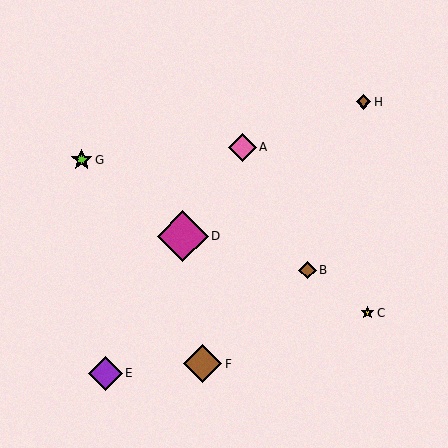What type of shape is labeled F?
Shape F is a brown diamond.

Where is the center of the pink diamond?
The center of the pink diamond is at (242, 147).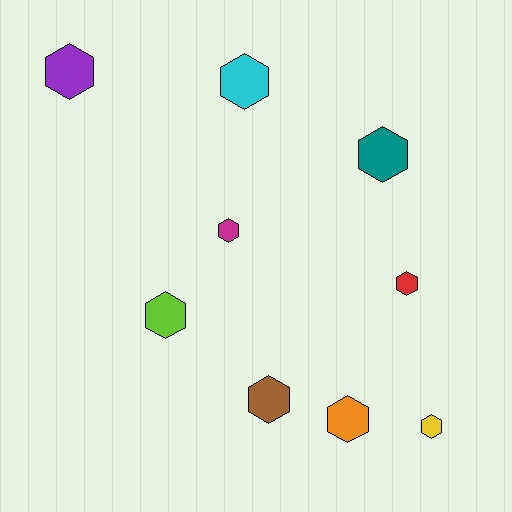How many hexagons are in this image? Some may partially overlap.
There are 9 hexagons.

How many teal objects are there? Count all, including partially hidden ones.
There is 1 teal object.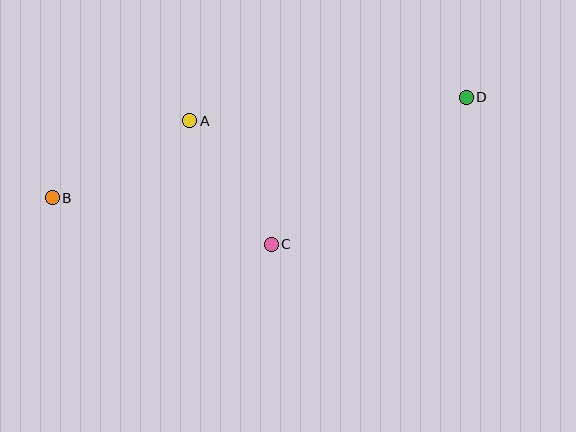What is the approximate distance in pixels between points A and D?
The distance between A and D is approximately 278 pixels.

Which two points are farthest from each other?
Points B and D are farthest from each other.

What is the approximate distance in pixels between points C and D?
The distance between C and D is approximately 244 pixels.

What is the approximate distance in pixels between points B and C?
The distance between B and C is approximately 224 pixels.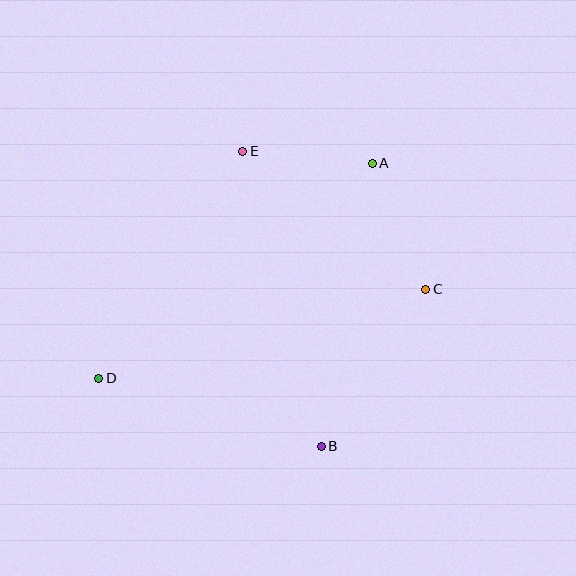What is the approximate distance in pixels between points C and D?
The distance between C and D is approximately 339 pixels.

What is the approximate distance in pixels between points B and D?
The distance between B and D is approximately 233 pixels.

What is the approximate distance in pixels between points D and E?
The distance between D and E is approximately 269 pixels.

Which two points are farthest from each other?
Points A and D are farthest from each other.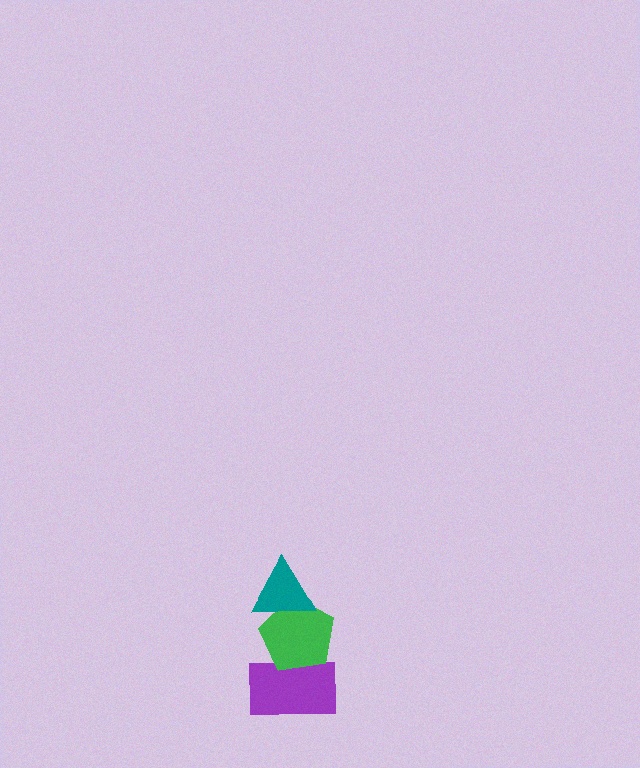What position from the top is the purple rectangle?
The purple rectangle is 3rd from the top.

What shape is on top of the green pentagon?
The teal triangle is on top of the green pentagon.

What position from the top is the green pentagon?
The green pentagon is 2nd from the top.